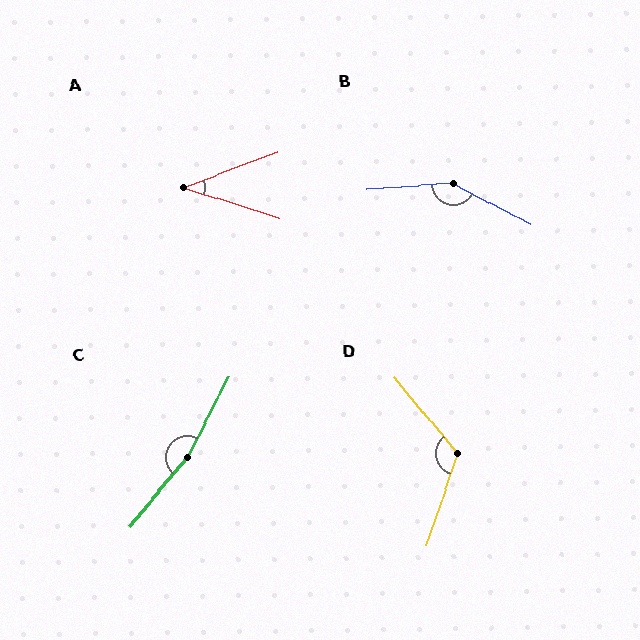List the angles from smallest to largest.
A (38°), D (122°), B (148°), C (167°).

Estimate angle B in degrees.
Approximately 148 degrees.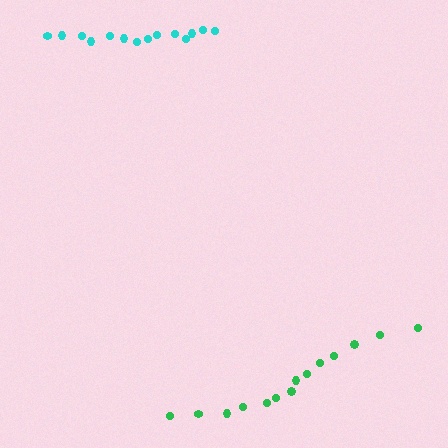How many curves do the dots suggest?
There are 2 distinct paths.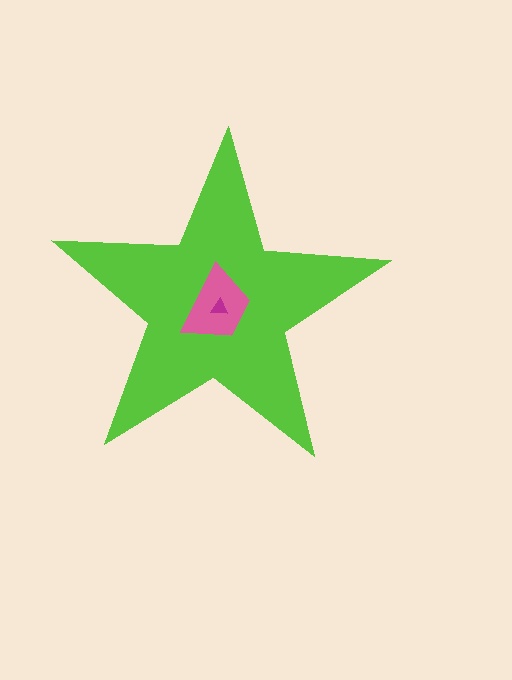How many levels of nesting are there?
3.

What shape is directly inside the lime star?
The pink trapezoid.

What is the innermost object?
The magenta triangle.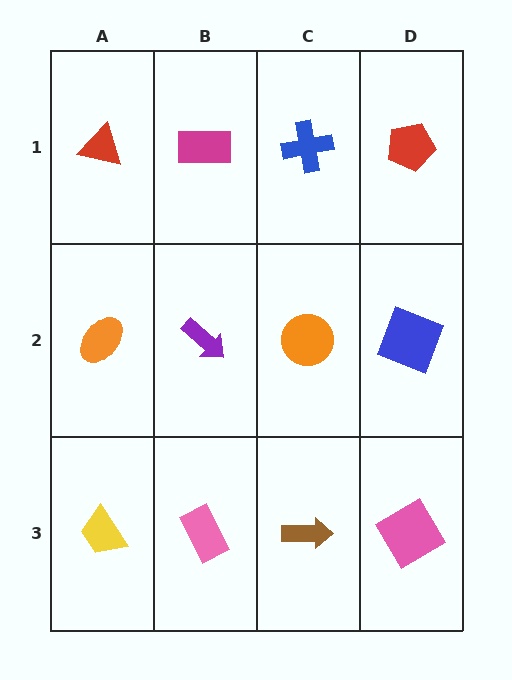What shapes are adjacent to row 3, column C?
An orange circle (row 2, column C), a pink rectangle (row 3, column B), a pink diamond (row 3, column D).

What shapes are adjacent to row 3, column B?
A purple arrow (row 2, column B), a yellow trapezoid (row 3, column A), a brown arrow (row 3, column C).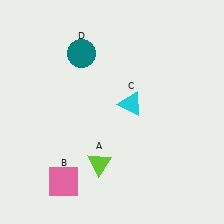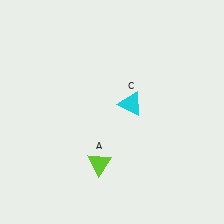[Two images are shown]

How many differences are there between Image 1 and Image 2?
There are 2 differences between the two images.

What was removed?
The teal circle (D), the pink square (B) were removed in Image 2.